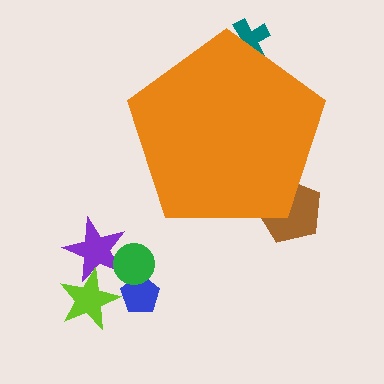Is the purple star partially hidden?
No, the purple star is fully visible.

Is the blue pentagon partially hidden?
No, the blue pentagon is fully visible.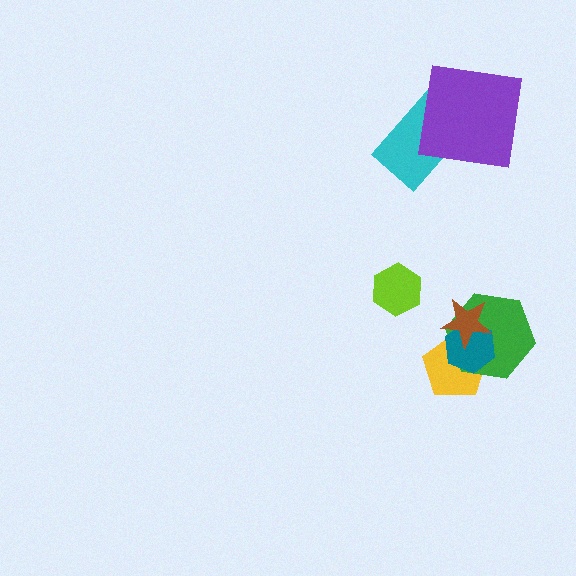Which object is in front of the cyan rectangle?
The purple square is in front of the cyan rectangle.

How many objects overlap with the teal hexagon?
3 objects overlap with the teal hexagon.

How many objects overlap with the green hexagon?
3 objects overlap with the green hexagon.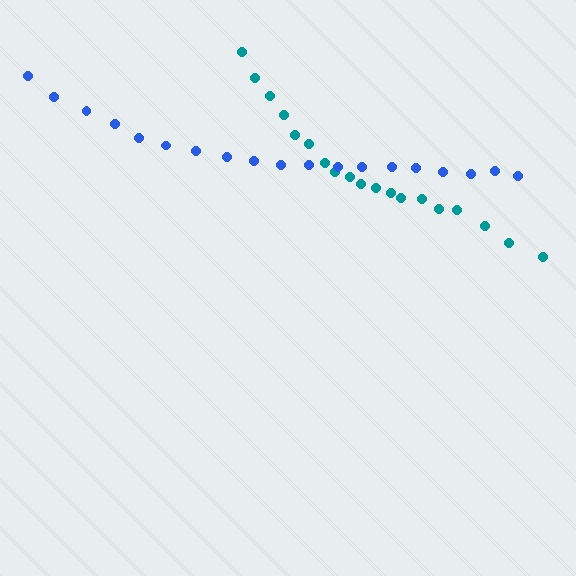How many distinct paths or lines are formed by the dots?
There are 2 distinct paths.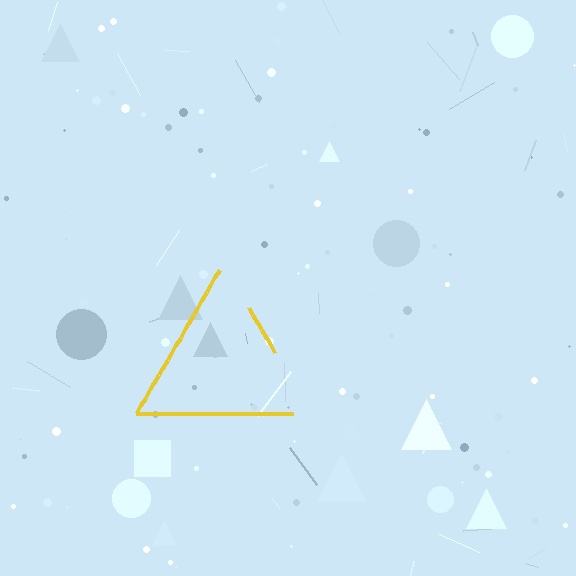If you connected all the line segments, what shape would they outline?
They would outline a triangle.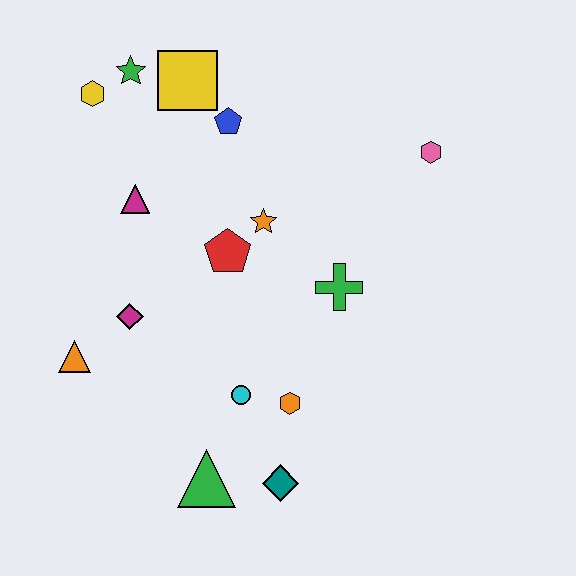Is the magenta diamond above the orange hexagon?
Yes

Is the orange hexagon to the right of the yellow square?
Yes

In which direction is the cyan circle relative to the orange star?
The cyan circle is below the orange star.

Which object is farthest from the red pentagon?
The teal diamond is farthest from the red pentagon.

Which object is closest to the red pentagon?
The orange star is closest to the red pentagon.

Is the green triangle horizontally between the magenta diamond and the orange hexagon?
Yes